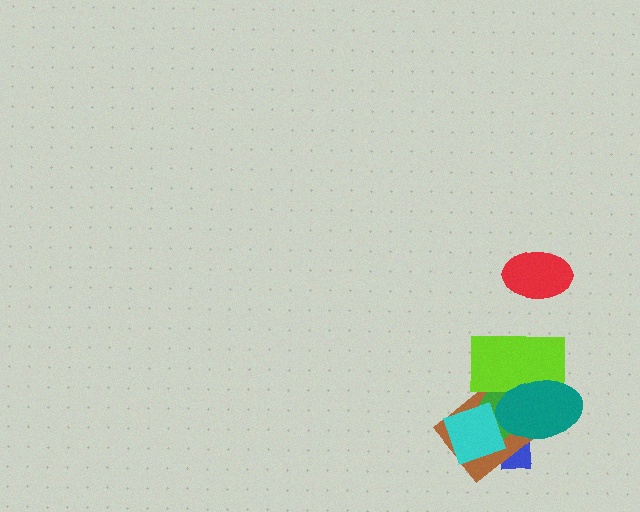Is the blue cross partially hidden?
Yes, it is partially covered by another shape.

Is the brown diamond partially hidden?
Yes, it is partially covered by another shape.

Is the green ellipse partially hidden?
Yes, it is partially covered by another shape.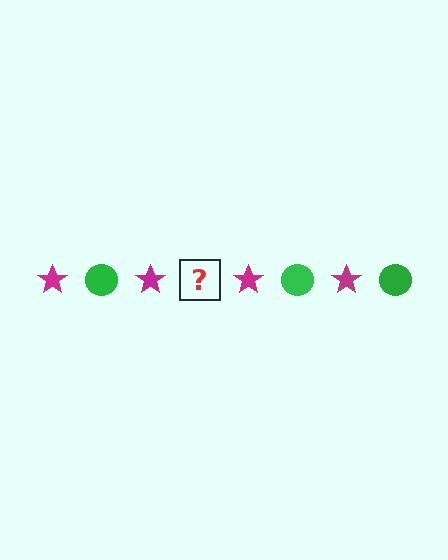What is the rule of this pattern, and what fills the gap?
The rule is that the pattern alternates between magenta star and green circle. The gap should be filled with a green circle.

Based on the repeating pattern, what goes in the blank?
The blank should be a green circle.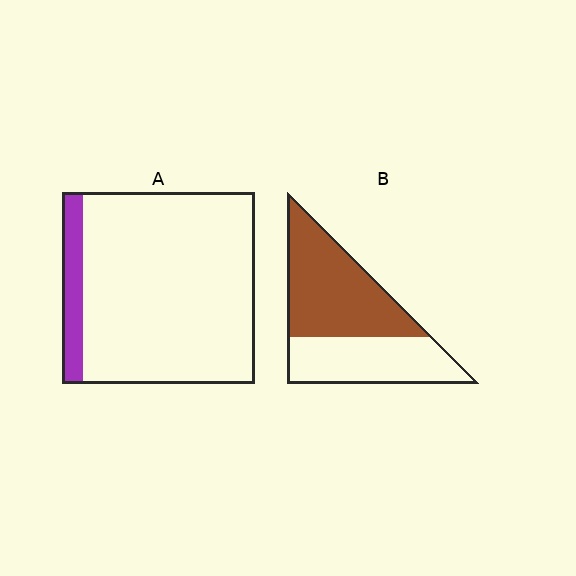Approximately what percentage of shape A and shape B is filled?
A is approximately 10% and B is approximately 55%.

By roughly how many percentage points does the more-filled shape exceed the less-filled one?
By roughly 45 percentage points (B over A).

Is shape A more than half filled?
No.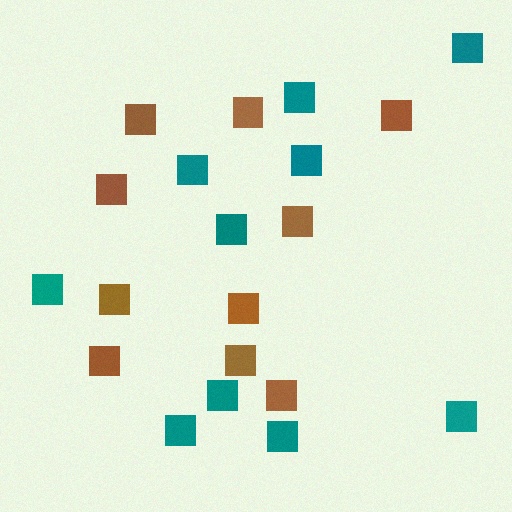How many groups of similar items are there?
There are 2 groups: one group of brown squares (10) and one group of teal squares (10).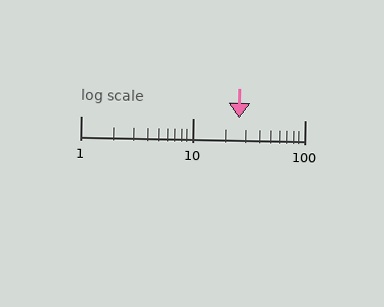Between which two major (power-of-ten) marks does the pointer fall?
The pointer is between 10 and 100.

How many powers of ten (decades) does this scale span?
The scale spans 2 decades, from 1 to 100.